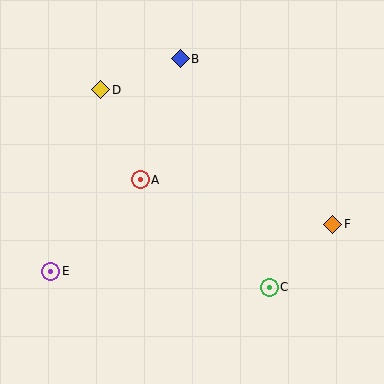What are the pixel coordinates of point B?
Point B is at (180, 59).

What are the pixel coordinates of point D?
Point D is at (101, 90).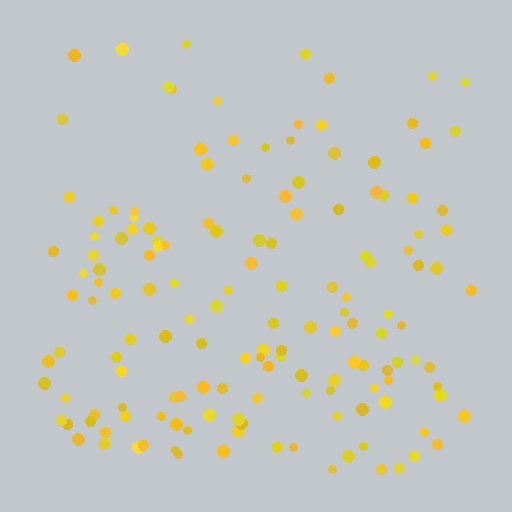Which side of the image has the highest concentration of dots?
The bottom.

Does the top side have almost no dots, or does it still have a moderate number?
Still a moderate number, just noticeably fewer than the bottom.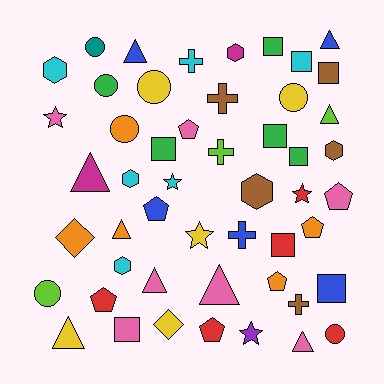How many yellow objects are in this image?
There are 5 yellow objects.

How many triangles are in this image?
There are 9 triangles.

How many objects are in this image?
There are 50 objects.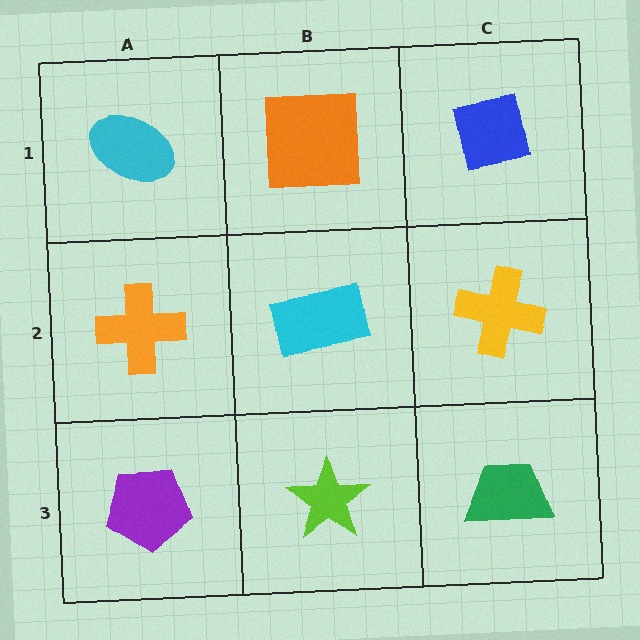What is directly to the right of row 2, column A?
A cyan rectangle.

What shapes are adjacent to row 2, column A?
A cyan ellipse (row 1, column A), a purple pentagon (row 3, column A), a cyan rectangle (row 2, column B).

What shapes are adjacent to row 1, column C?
A yellow cross (row 2, column C), an orange square (row 1, column B).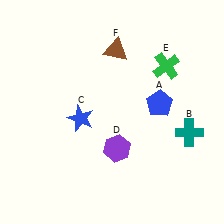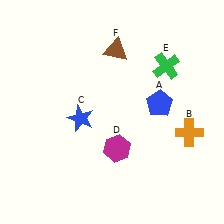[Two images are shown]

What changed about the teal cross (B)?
In Image 1, B is teal. In Image 2, it changed to orange.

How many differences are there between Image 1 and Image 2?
There are 2 differences between the two images.